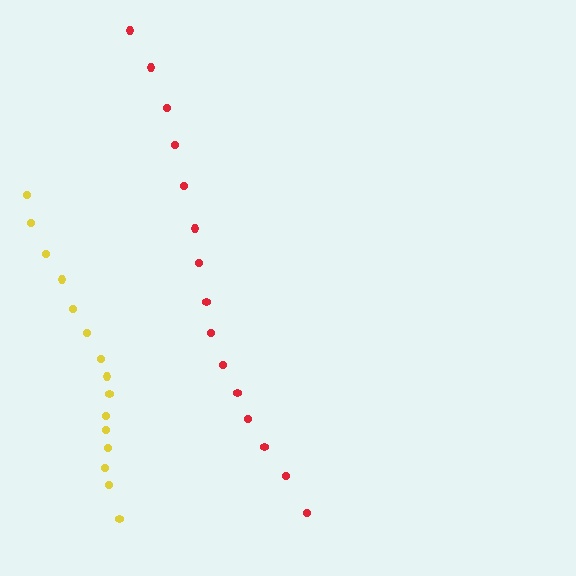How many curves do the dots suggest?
There are 2 distinct paths.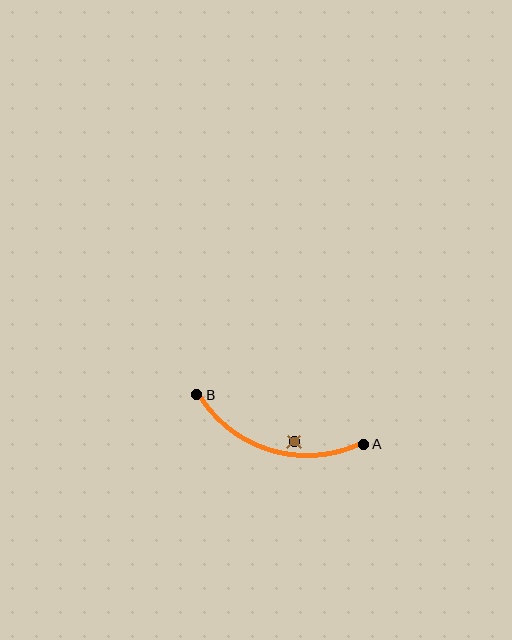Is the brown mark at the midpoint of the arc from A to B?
No — the brown mark does not lie on the arc at all. It sits slightly inside the curve.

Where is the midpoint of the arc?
The arc midpoint is the point on the curve farthest from the straight line joining A and B. It sits below that line.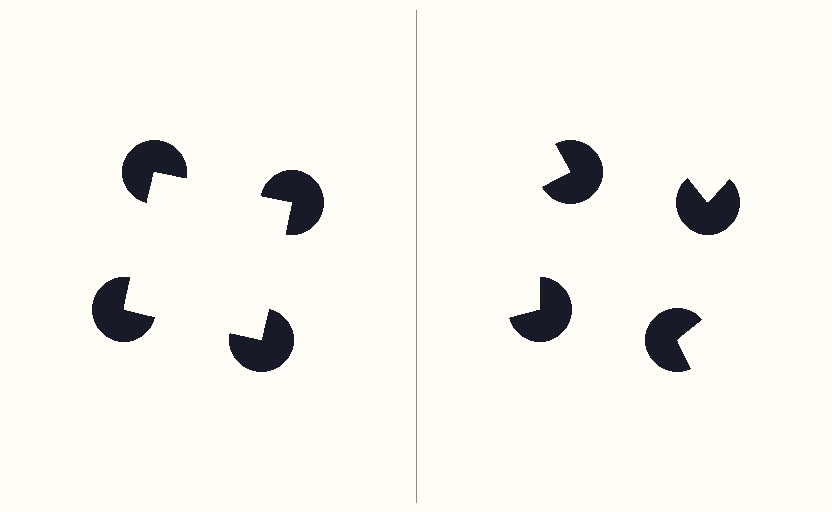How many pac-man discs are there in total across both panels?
8 — 4 on each side.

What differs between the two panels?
The pac-man discs are positioned identically on both sides; only the wedge orientations differ. On the left they align to a square; on the right they are misaligned.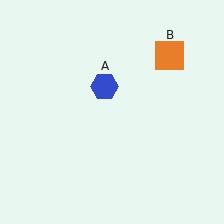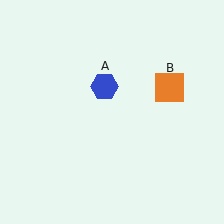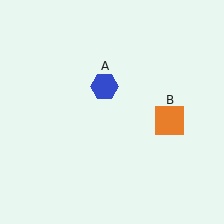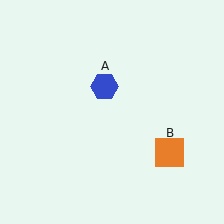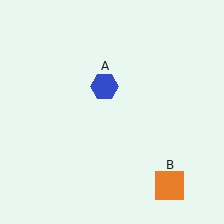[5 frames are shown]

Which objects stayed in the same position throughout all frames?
Blue hexagon (object A) remained stationary.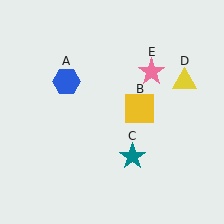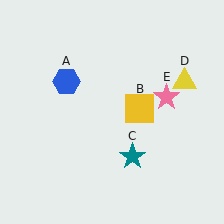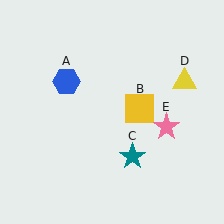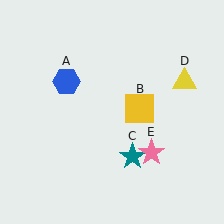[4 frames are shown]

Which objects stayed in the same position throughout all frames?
Blue hexagon (object A) and yellow square (object B) and teal star (object C) and yellow triangle (object D) remained stationary.